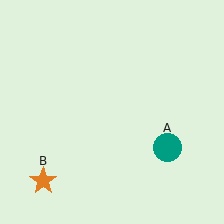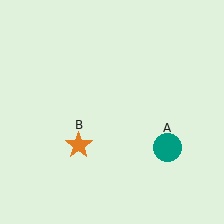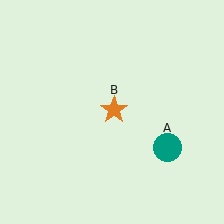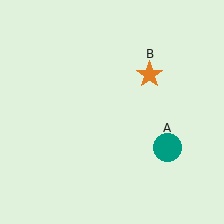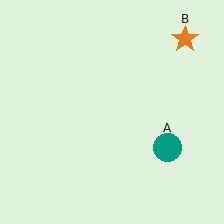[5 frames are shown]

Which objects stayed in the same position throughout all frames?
Teal circle (object A) remained stationary.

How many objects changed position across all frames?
1 object changed position: orange star (object B).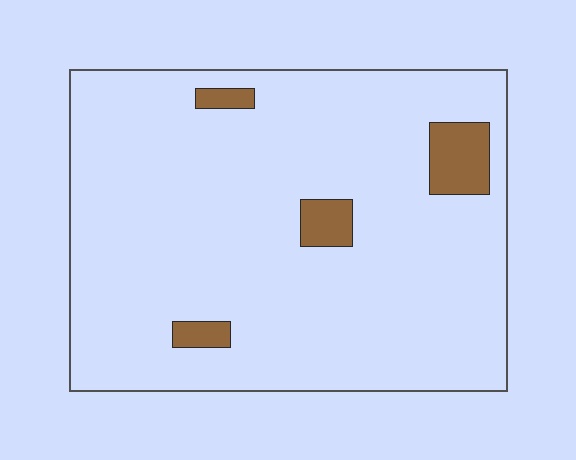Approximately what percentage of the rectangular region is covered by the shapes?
Approximately 5%.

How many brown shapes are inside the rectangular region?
4.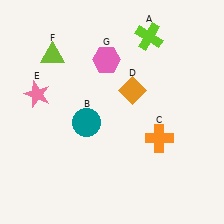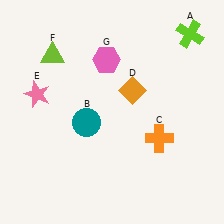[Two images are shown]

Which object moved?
The lime cross (A) moved right.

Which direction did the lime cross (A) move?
The lime cross (A) moved right.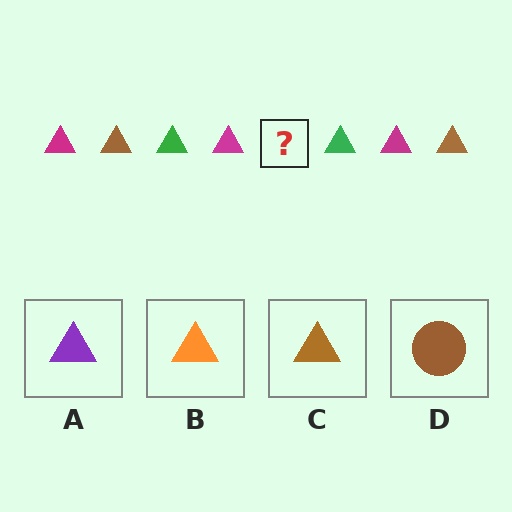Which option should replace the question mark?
Option C.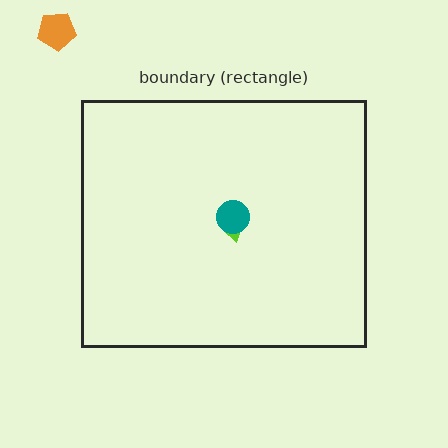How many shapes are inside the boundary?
2 inside, 1 outside.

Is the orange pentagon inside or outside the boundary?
Outside.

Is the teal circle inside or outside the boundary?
Inside.